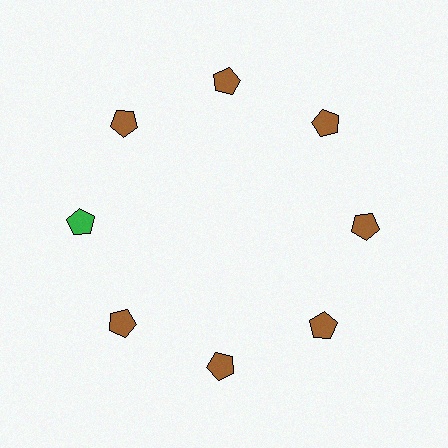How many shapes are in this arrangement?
There are 8 shapes arranged in a ring pattern.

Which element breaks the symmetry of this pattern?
The green pentagon at roughly the 9 o'clock position breaks the symmetry. All other shapes are brown pentagons.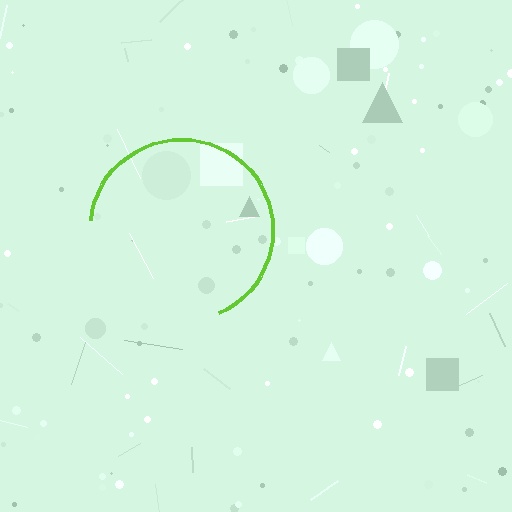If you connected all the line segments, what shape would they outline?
They would outline a circle.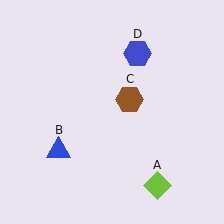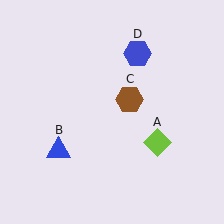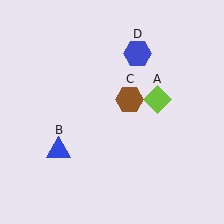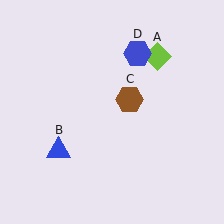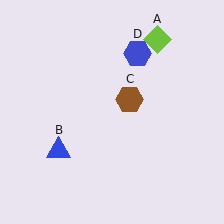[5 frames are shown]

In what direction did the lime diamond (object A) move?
The lime diamond (object A) moved up.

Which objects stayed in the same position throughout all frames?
Blue triangle (object B) and brown hexagon (object C) and blue hexagon (object D) remained stationary.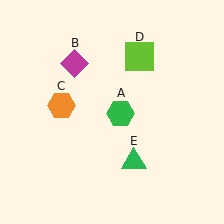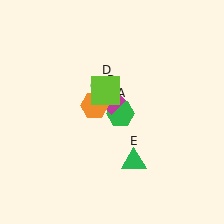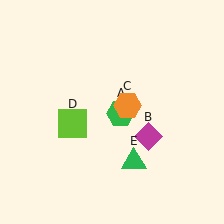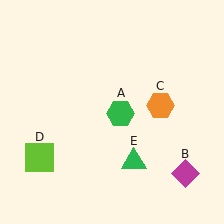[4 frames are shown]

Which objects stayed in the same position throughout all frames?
Green hexagon (object A) and green triangle (object E) remained stationary.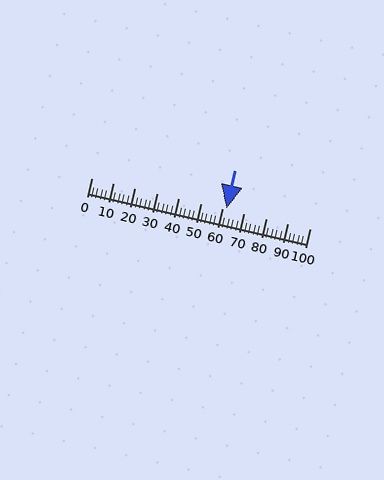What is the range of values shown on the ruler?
The ruler shows values from 0 to 100.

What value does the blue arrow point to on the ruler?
The blue arrow points to approximately 62.